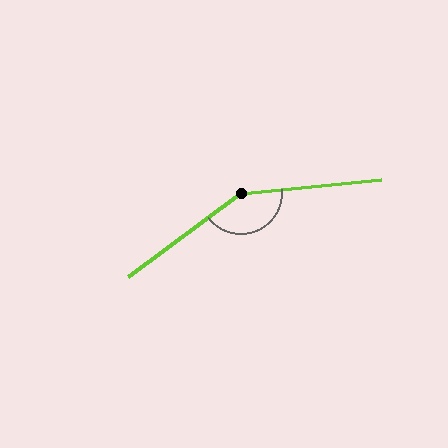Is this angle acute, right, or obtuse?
It is obtuse.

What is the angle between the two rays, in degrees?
Approximately 149 degrees.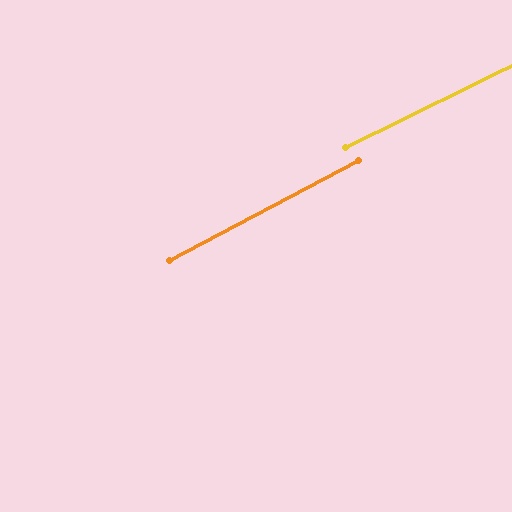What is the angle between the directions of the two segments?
Approximately 1 degree.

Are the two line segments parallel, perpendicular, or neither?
Parallel — their directions differ by only 1.5°.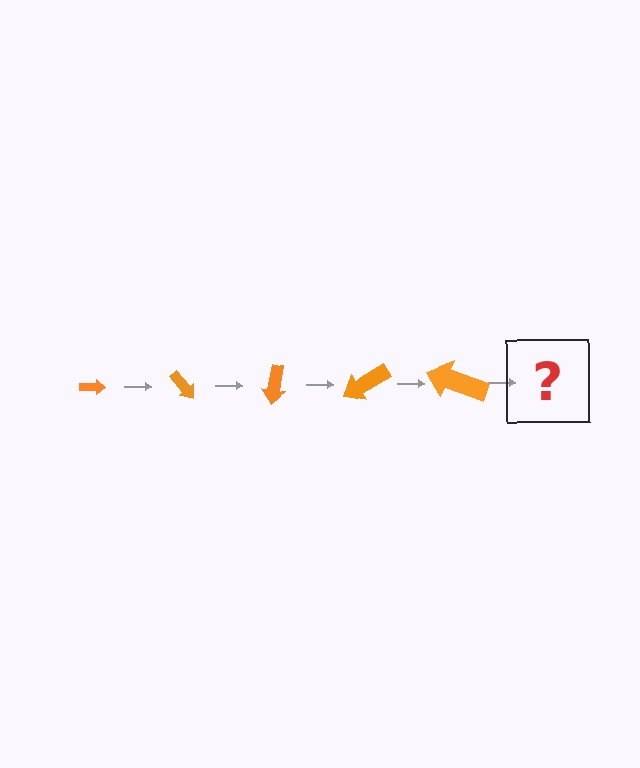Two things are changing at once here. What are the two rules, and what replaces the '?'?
The two rules are that the arrow grows larger each step and it rotates 50 degrees each step. The '?' should be an arrow, larger than the previous one and rotated 250 degrees from the start.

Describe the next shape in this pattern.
It should be an arrow, larger than the previous one and rotated 250 degrees from the start.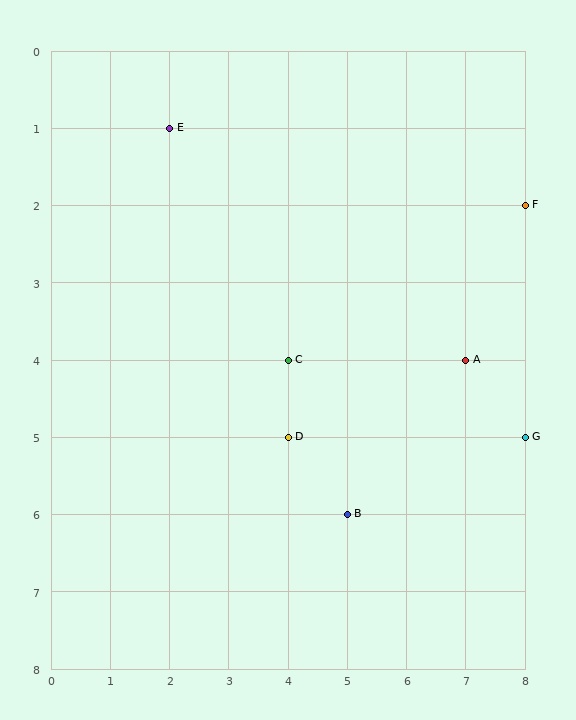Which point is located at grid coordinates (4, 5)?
Point D is at (4, 5).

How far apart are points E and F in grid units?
Points E and F are 6 columns and 1 row apart (about 6.1 grid units diagonally).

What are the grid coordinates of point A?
Point A is at grid coordinates (7, 4).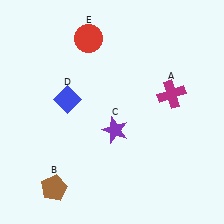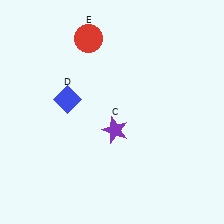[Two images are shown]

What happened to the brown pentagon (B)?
The brown pentagon (B) was removed in Image 2. It was in the bottom-left area of Image 1.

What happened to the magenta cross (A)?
The magenta cross (A) was removed in Image 2. It was in the top-right area of Image 1.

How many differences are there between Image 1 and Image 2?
There are 2 differences between the two images.